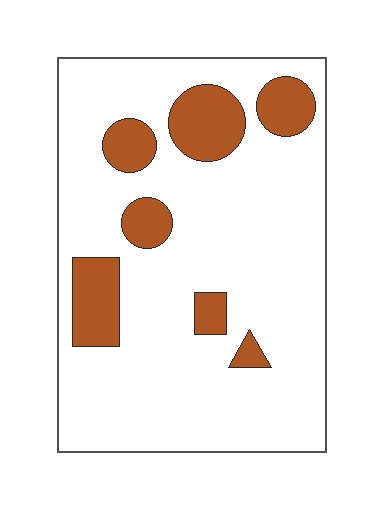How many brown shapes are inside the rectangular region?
7.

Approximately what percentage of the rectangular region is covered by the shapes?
Approximately 20%.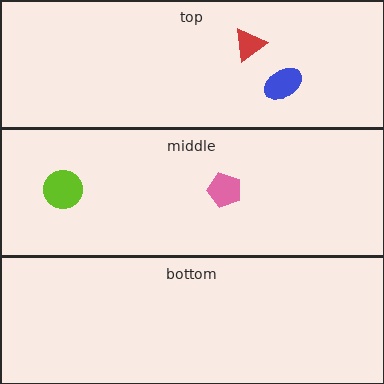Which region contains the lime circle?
The middle region.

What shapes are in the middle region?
The pink pentagon, the lime circle.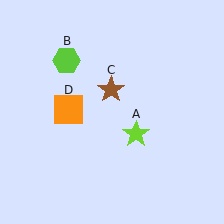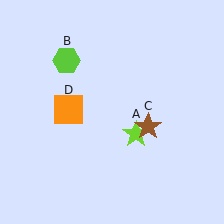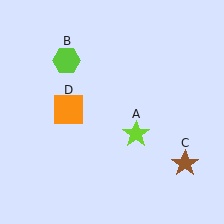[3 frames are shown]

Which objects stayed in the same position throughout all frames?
Lime star (object A) and lime hexagon (object B) and orange square (object D) remained stationary.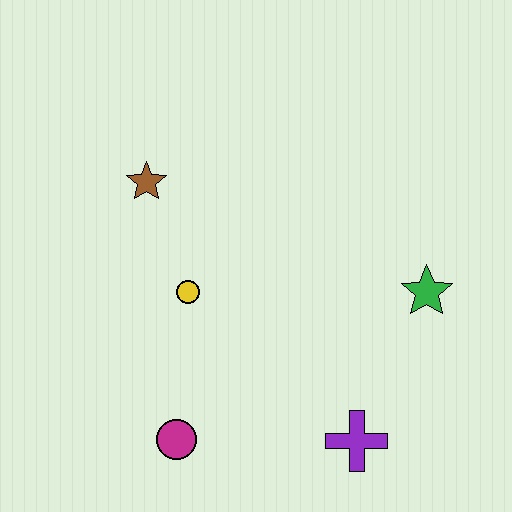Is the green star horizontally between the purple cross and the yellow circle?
No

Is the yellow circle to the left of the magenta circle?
No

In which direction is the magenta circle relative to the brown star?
The magenta circle is below the brown star.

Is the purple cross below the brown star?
Yes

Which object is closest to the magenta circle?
The yellow circle is closest to the magenta circle.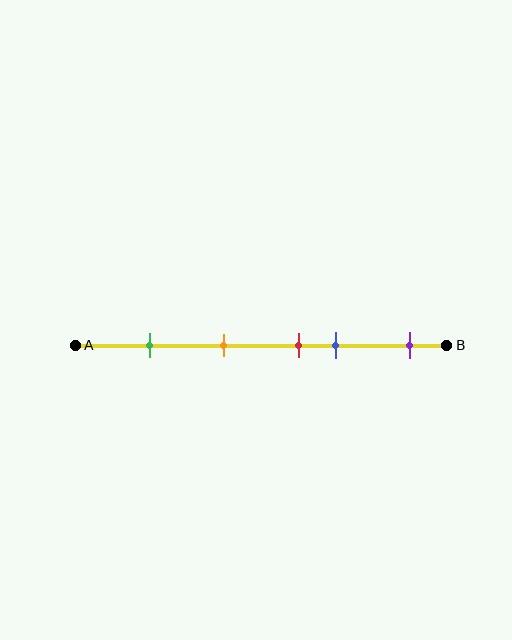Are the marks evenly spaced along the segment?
No, the marks are not evenly spaced.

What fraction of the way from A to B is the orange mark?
The orange mark is approximately 40% (0.4) of the way from A to B.